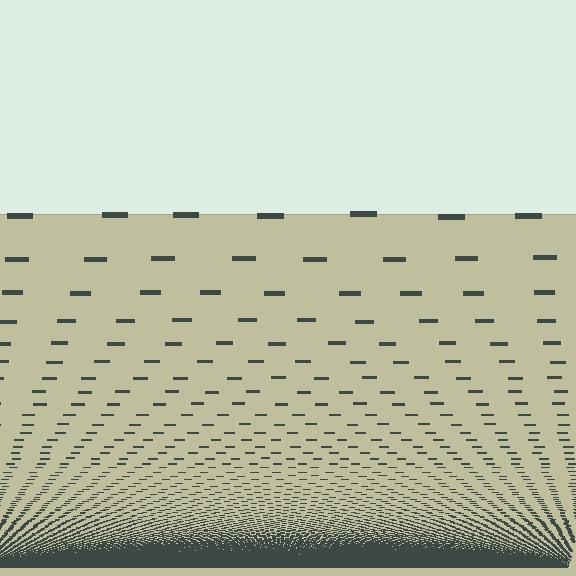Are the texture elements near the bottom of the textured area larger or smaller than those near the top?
Smaller. The gradient is inverted — elements near the bottom are smaller and denser.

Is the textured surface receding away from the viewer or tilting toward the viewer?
The surface appears to tilt toward the viewer. Texture elements get larger and sparser toward the top.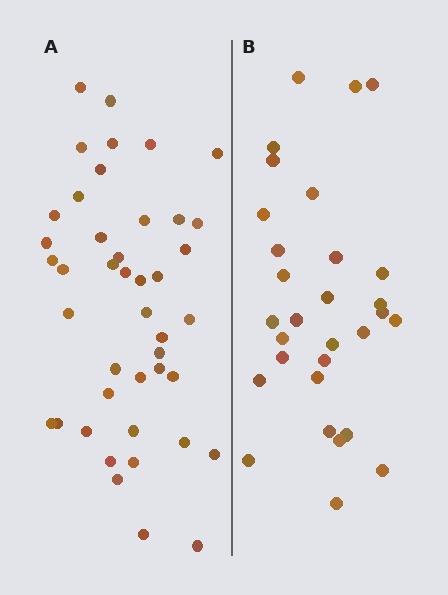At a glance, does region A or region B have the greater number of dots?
Region A (the left region) has more dots.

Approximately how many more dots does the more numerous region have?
Region A has approximately 15 more dots than region B.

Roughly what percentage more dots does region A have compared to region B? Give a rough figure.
About 45% more.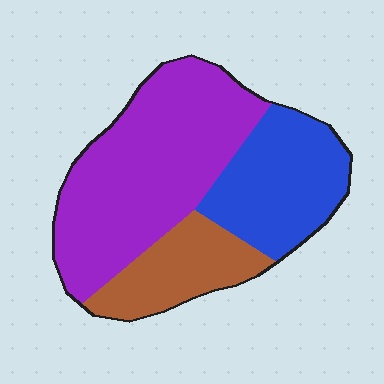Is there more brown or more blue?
Blue.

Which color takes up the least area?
Brown, at roughly 20%.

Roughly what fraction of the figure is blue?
Blue takes up about one quarter (1/4) of the figure.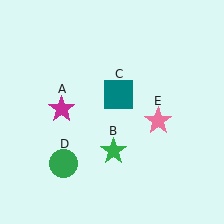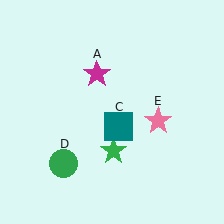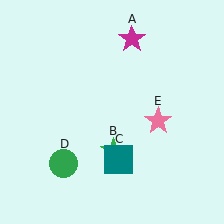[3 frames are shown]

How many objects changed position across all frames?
2 objects changed position: magenta star (object A), teal square (object C).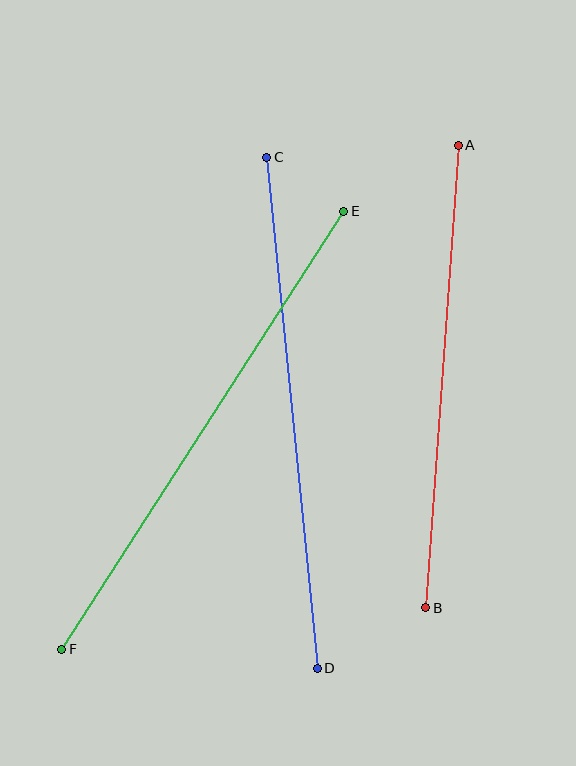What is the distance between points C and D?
The distance is approximately 514 pixels.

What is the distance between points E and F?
The distance is approximately 521 pixels.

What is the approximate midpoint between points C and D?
The midpoint is at approximately (292, 413) pixels.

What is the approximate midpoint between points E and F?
The midpoint is at approximately (203, 430) pixels.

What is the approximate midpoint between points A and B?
The midpoint is at approximately (442, 377) pixels.